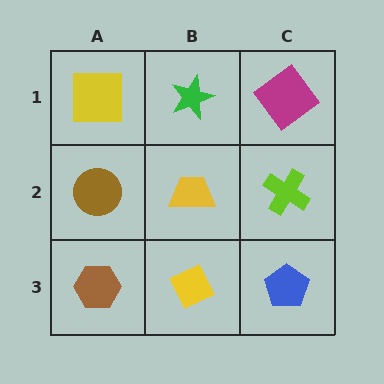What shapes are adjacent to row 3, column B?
A yellow trapezoid (row 2, column B), a brown hexagon (row 3, column A), a blue pentagon (row 3, column C).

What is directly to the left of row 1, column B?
A yellow square.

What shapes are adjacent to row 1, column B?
A yellow trapezoid (row 2, column B), a yellow square (row 1, column A), a magenta diamond (row 1, column C).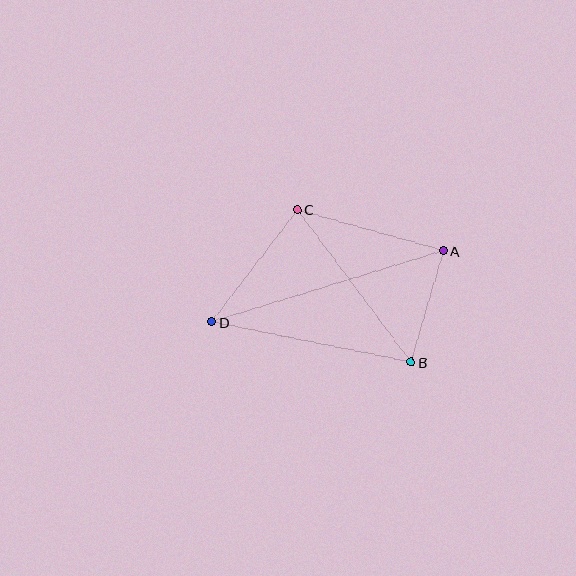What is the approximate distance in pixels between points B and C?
The distance between B and C is approximately 190 pixels.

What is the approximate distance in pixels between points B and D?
The distance between B and D is approximately 203 pixels.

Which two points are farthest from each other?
Points A and D are farthest from each other.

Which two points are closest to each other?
Points A and B are closest to each other.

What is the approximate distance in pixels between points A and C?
The distance between A and C is approximately 152 pixels.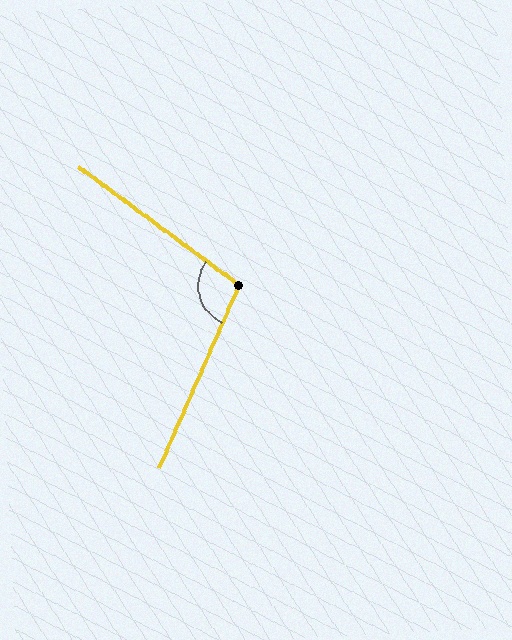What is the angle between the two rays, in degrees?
Approximately 103 degrees.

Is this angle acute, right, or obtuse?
It is obtuse.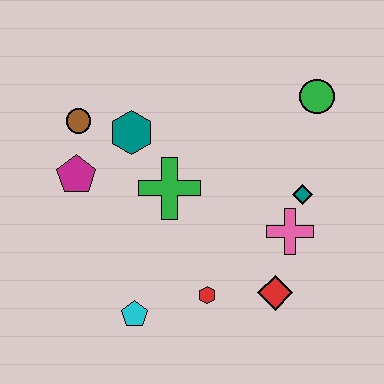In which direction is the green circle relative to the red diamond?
The green circle is above the red diamond.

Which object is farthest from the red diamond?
The brown circle is farthest from the red diamond.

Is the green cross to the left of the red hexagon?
Yes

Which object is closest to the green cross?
The teal hexagon is closest to the green cross.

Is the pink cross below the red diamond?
No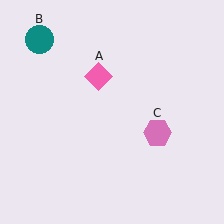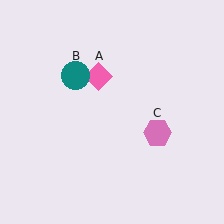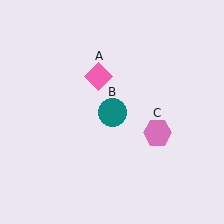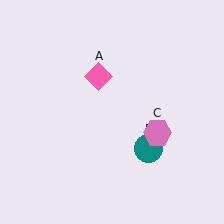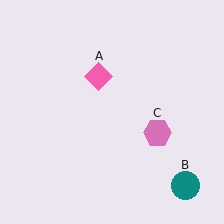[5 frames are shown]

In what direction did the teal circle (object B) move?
The teal circle (object B) moved down and to the right.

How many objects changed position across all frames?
1 object changed position: teal circle (object B).